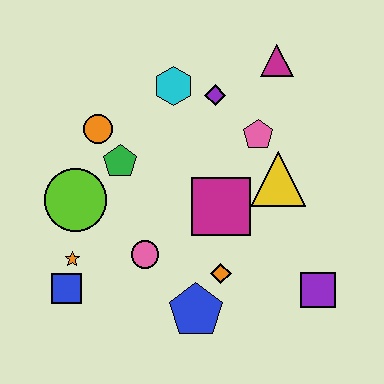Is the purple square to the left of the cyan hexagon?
No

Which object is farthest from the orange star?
The magenta triangle is farthest from the orange star.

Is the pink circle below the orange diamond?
No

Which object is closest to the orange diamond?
The blue pentagon is closest to the orange diamond.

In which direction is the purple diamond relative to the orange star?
The purple diamond is above the orange star.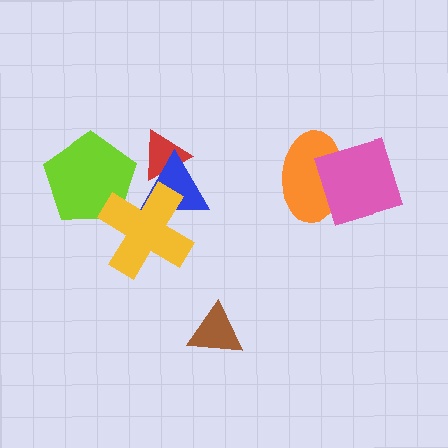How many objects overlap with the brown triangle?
0 objects overlap with the brown triangle.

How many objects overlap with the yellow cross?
2 objects overlap with the yellow cross.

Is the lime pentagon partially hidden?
Yes, it is partially covered by another shape.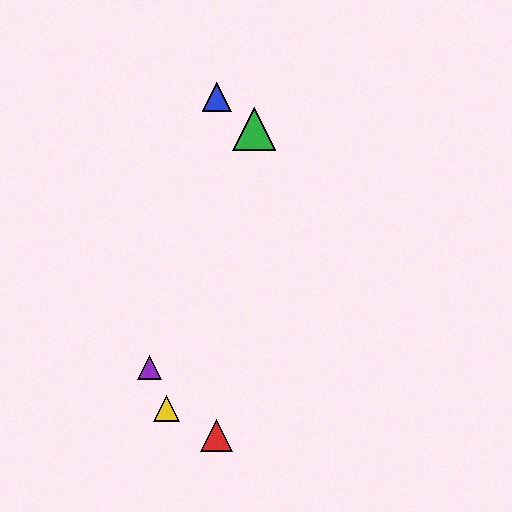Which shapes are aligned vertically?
The red triangle, the blue triangle are aligned vertically.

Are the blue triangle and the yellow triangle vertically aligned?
No, the blue triangle is at x≈217 and the yellow triangle is at x≈167.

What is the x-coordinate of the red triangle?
The red triangle is at x≈217.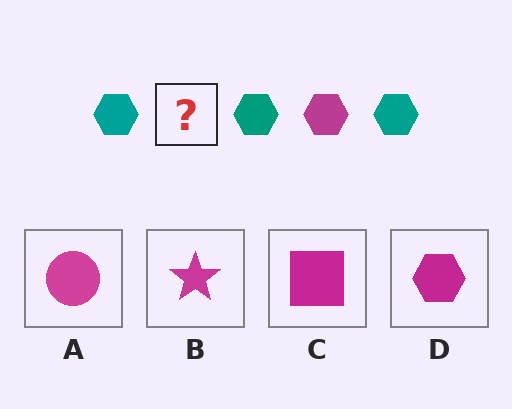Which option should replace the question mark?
Option D.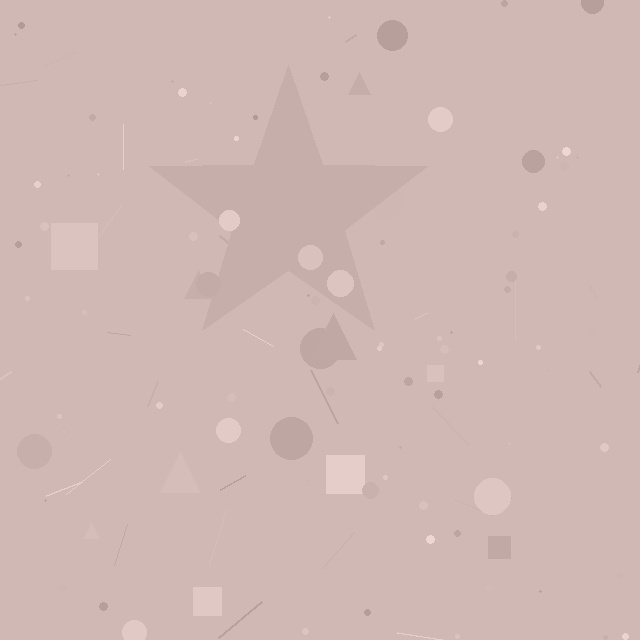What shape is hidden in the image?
A star is hidden in the image.